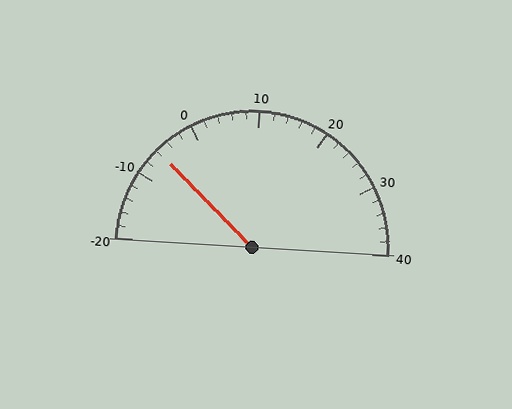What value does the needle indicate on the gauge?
The needle indicates approximately -6.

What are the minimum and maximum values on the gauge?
The gauge ranges from -20 to 40.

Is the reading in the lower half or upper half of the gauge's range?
The reading is in the lower half of the range (-20 to 40).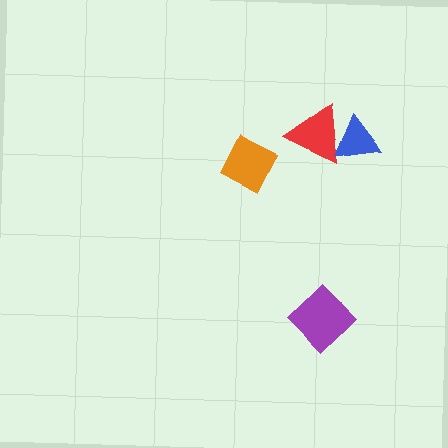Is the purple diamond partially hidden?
No, no other shape covers it.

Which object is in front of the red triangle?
The blue triangle is in front of the red triangle.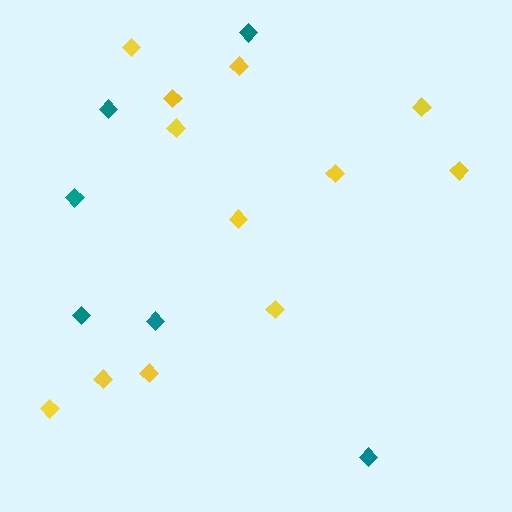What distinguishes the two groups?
There are 2 groups: one group of teal diamonds (6) and one group of yellow diamonds (12).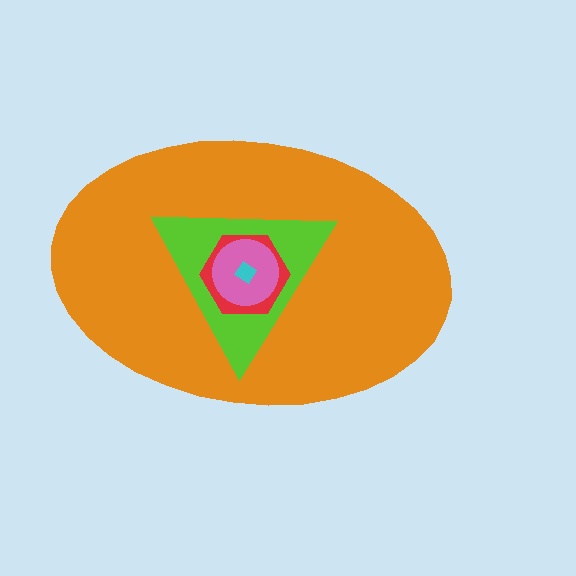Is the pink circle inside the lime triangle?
Yes.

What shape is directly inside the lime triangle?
The red hexagon.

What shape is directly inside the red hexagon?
The pink circle.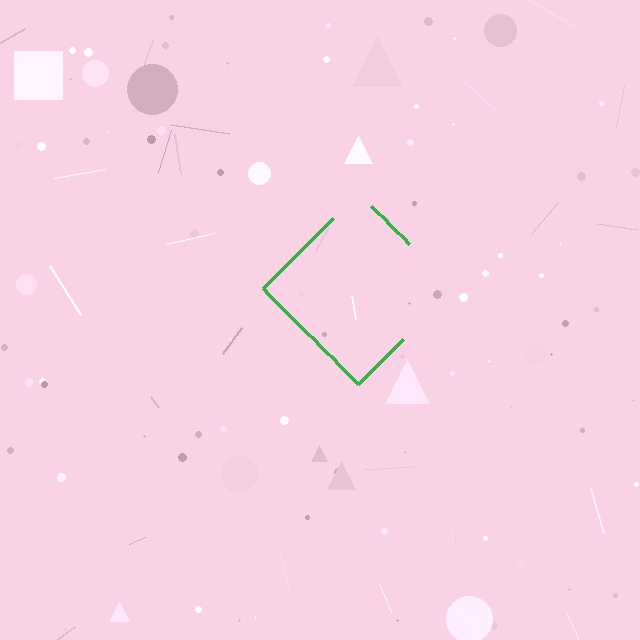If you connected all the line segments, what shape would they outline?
They would outline a diamond.